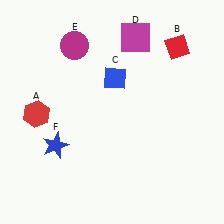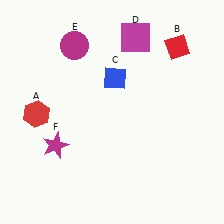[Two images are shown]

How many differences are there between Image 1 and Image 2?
There is 1 difference between the two images.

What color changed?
The star (F) changed from blue in Image 1 to magenta in Image 2.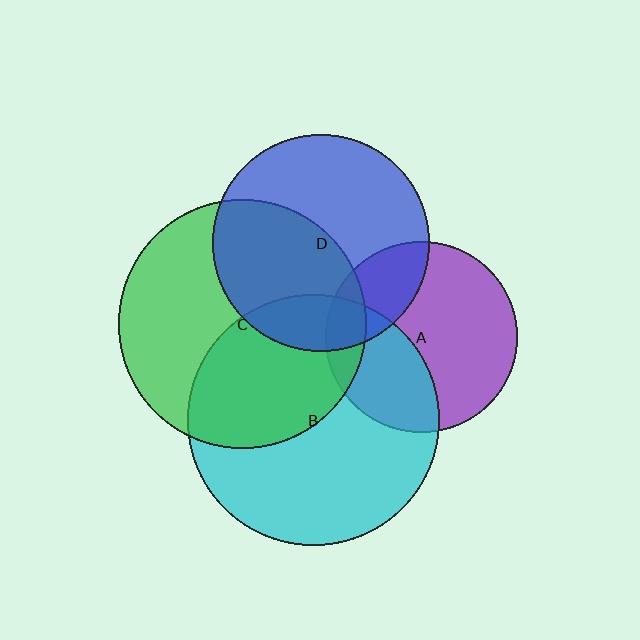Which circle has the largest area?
Circle B (cyan).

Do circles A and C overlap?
Yes.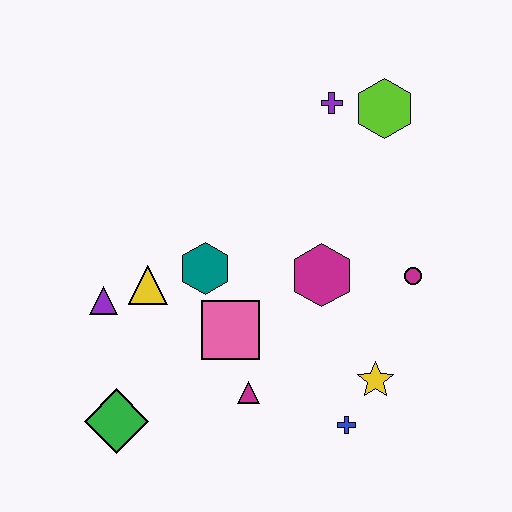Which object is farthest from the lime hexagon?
The green diamond is farthest from the lime hexagon.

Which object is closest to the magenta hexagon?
The magenta circle is closest to the magenta hexagon.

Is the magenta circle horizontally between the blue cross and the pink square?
No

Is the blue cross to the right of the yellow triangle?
Yes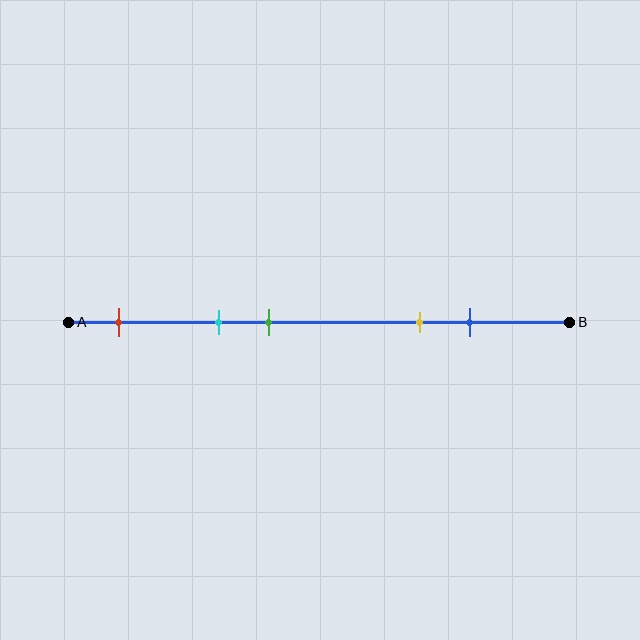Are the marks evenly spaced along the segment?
No, the marks are not evenly spaced.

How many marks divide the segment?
There are 5 marks dividing the segment.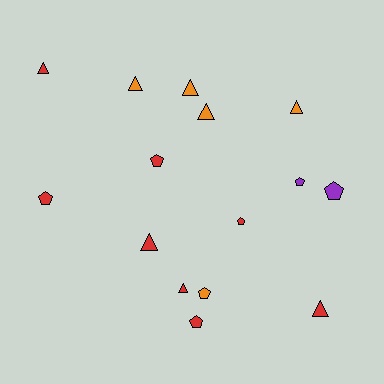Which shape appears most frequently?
Triangle, with 8 objects.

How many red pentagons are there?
There are 4 red pentagons.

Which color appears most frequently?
Red, with 8 objects.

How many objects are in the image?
There are 15 objects.